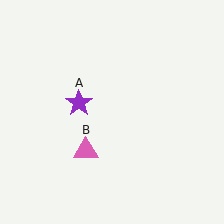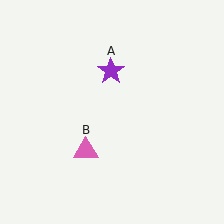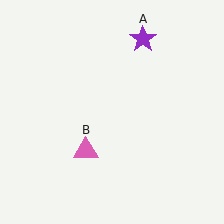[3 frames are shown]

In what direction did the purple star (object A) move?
The purple star (object A) moved up and to the right.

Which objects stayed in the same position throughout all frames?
Pink triangle (object B) remained stationary.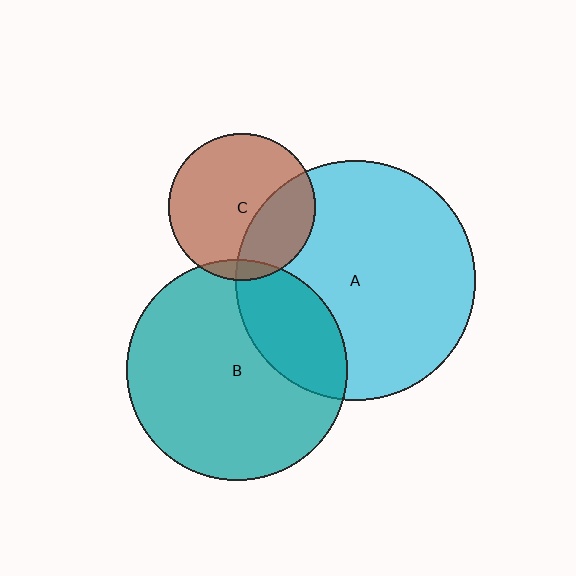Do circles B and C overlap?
Yes.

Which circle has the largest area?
Circle A (cyan).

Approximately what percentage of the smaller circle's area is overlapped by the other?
Approximately 5%.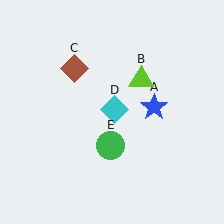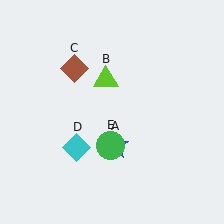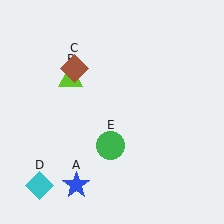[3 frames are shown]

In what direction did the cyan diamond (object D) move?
The cyan diamond (object D) moved down and to the left.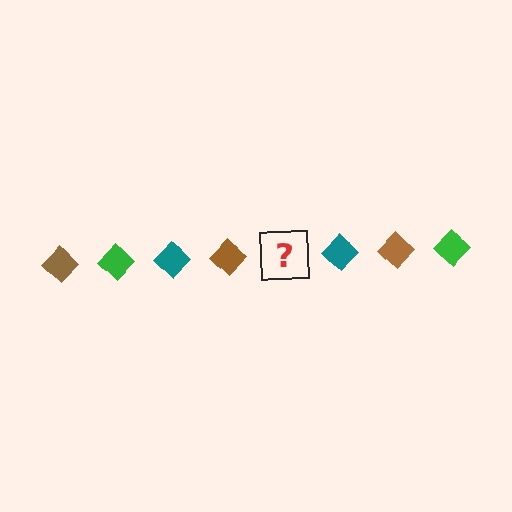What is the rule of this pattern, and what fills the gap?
The rule is that the pattern cycles through brown, green, teal diamonds. The gap should be filled with a green diamond.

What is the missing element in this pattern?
The missing element is a green diamond.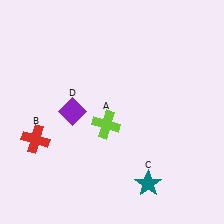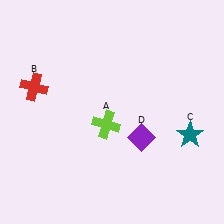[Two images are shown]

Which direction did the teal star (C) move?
The teal star (C) moved up.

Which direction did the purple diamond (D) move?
The purple diamond (D) moved right.